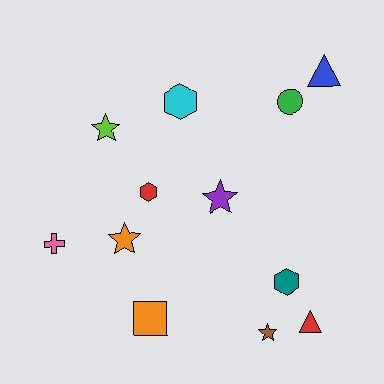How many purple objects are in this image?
There is 1 purple object.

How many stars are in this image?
There are 4 stars.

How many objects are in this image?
There are 12 objects.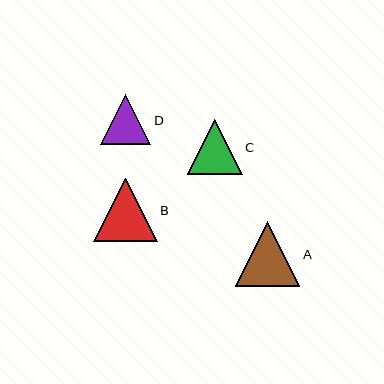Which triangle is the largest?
Triangle A is the largest with a size of approximately 65 pixels.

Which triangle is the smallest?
Triangle D is the smallest with a size of approximately 50 pixels.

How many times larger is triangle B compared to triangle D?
Triangle B is approximately 1.3 times the size of triangle D.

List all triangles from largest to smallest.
From largest to smallest: A, B, C, D.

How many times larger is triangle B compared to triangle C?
Triangle B is approximately 1.1 times the size of triangle C.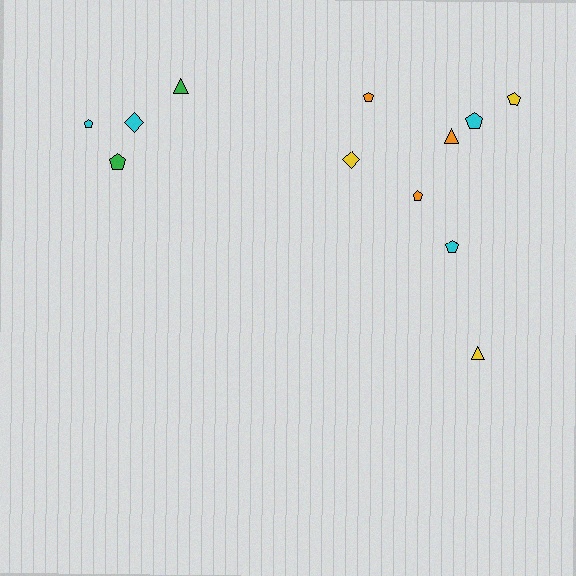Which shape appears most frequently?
Pentagon, with 7 objects.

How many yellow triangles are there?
There is 1 yellow triangle.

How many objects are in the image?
There are 12 objects.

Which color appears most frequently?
Cyan, with 4 objects.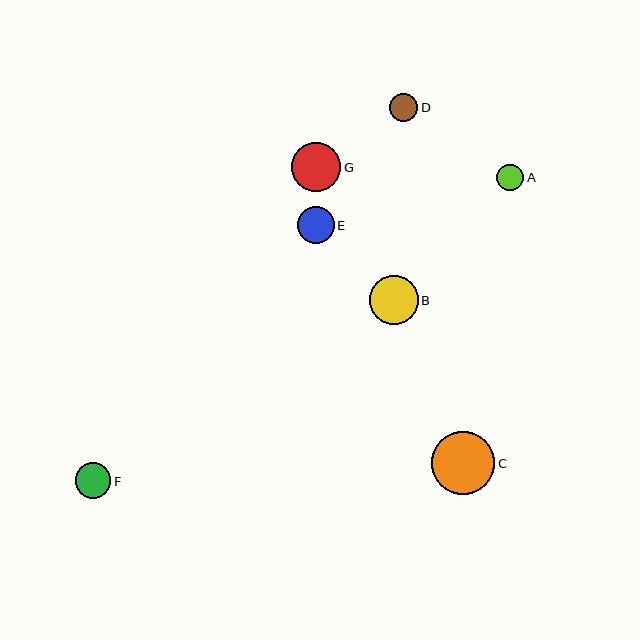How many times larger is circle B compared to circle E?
Circle B is approximately 1.3 times the size of circle E.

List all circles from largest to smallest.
From largest to smallest: C, B, G, E, F, D, A.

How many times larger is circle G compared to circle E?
Circle G is approximately 1.3 times the size of circle E.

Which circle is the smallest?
Circle A is the smallest with a size of approximately 27 pixels.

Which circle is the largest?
Circle C is the largest with a size of approximately 63 pixels.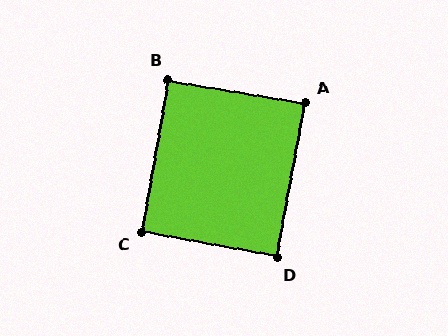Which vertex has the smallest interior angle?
A, at approximately 89 degrees.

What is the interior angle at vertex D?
Approximately 89 degrees (approximately right).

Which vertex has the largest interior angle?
C, at approximately 91 degrees.